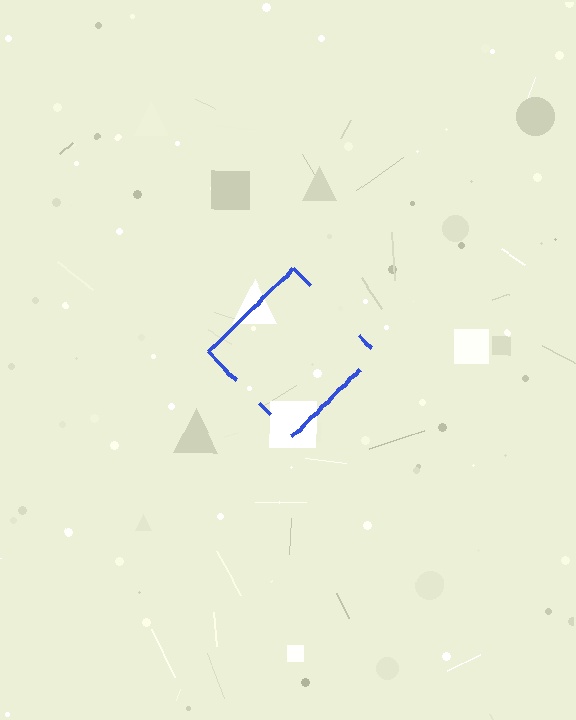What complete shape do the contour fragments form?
The contour fragments form a diamond.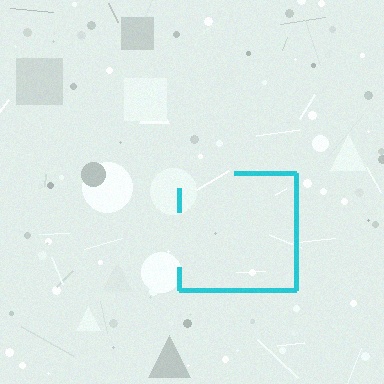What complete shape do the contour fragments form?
The contour fragments form a square.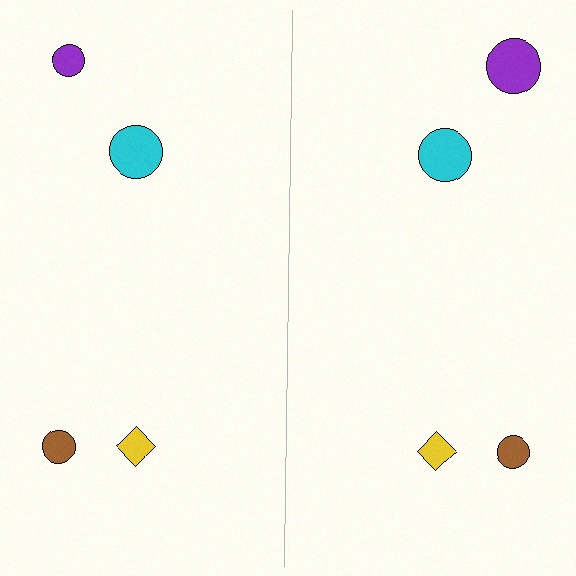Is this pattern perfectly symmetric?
No, the pattern is not perfectly symmetric. The purple circle on the right side has a different size than its mirror counterpart.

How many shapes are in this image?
There are 8 shapes in this image.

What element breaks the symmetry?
The purple circle on the right side has a different size than its mirror counterpart.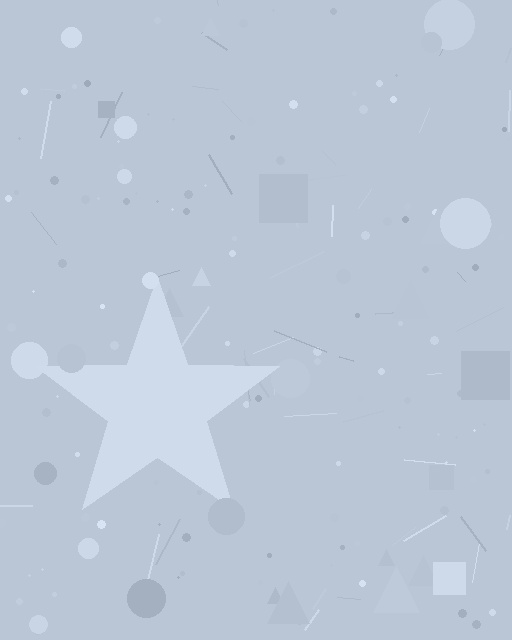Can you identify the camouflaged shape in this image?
The camouflaged shape is a star.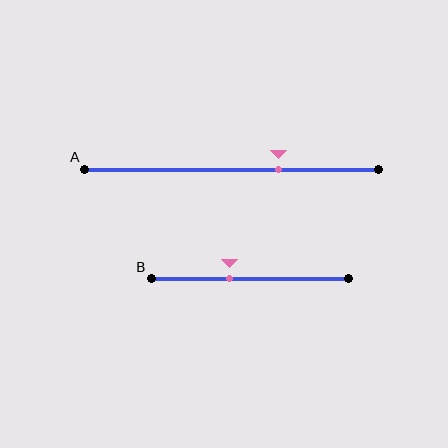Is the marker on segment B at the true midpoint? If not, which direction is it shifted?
No, the marker on segment B is shifted to the left by about 10% of the segment length.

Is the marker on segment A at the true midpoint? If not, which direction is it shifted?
No, the marker on segment A is shifted to the right by about 16% of the segment length.